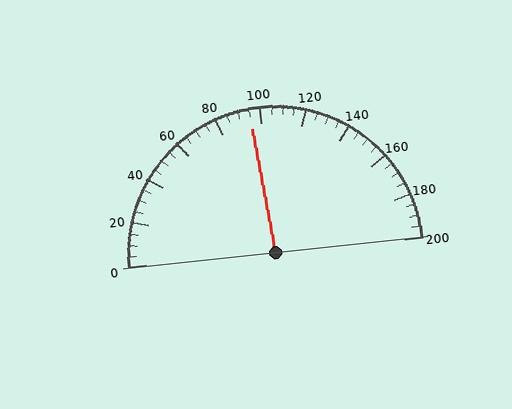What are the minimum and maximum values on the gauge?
The gauge ranges from 0 to 200.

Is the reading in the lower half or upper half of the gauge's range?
The reading is in the lower half of the range (0 to 200).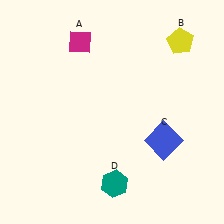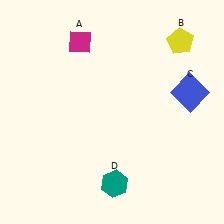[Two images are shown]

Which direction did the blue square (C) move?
The blue square (C) moved up.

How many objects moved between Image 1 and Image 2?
1 object moved between the two images.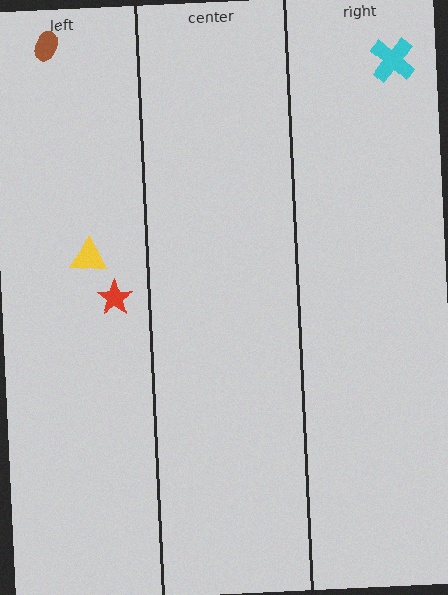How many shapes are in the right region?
1.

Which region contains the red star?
The left region.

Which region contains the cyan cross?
The right region.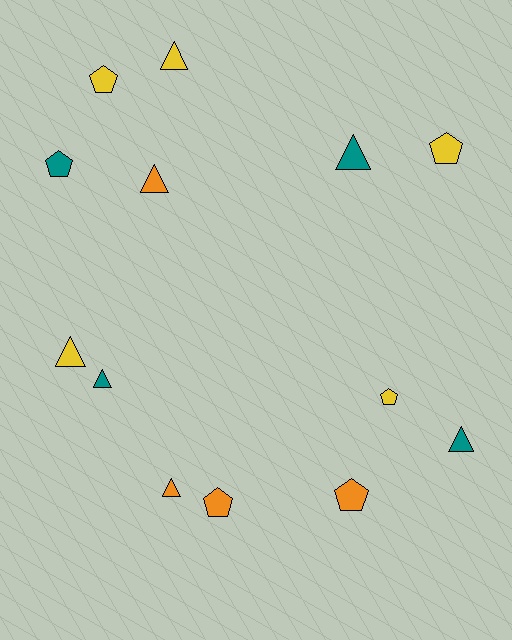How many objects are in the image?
There are 13 objects.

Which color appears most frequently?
Yellow, with 5 objects.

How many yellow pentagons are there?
There are 3 yellow pentagons.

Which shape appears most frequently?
Triangle, with 7 objects.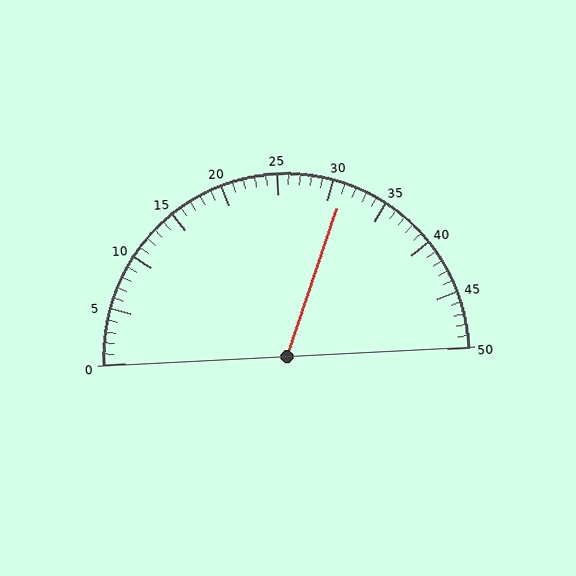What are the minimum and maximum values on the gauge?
The gauge ranges from 0 to 50.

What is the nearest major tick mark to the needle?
The nearest major tick mark is 30.